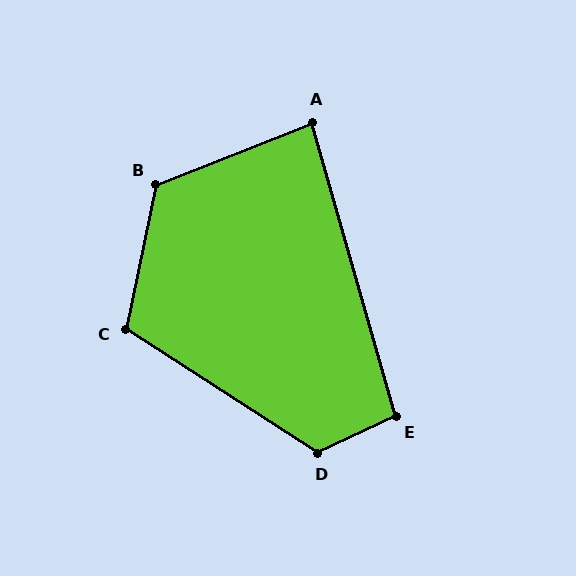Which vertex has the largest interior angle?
B, at approximately 124 degrees.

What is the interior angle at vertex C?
Approximately 111 degrees (obtuse).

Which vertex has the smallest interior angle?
A, at approximately 84 degrees.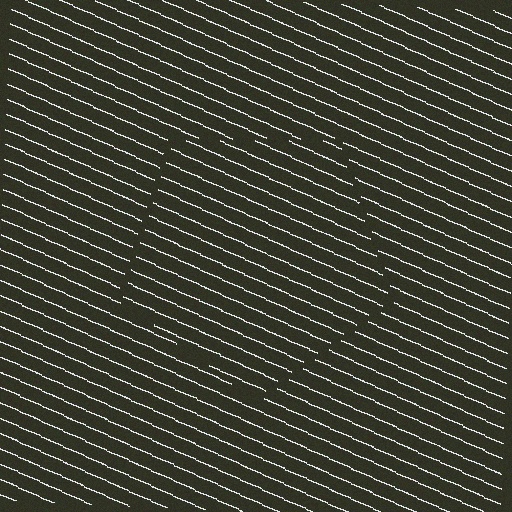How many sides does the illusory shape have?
5 sides — the line-ends trace a pentagon.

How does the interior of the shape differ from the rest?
The interior of the shape contains the same grating, shifted by half a period — the contour is defined by the phase discontinuity where line-ends from the inner and outer gratings abut.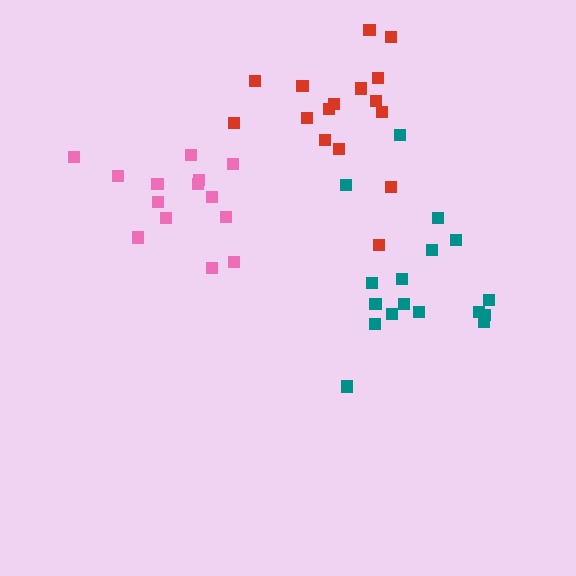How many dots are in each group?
Group 1: 14 dots, Group 2: 17 dots, Group 3: 16 dots (47 total).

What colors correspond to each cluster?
The clusters are colored: pink, teal, red.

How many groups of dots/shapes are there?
There are 3 groups.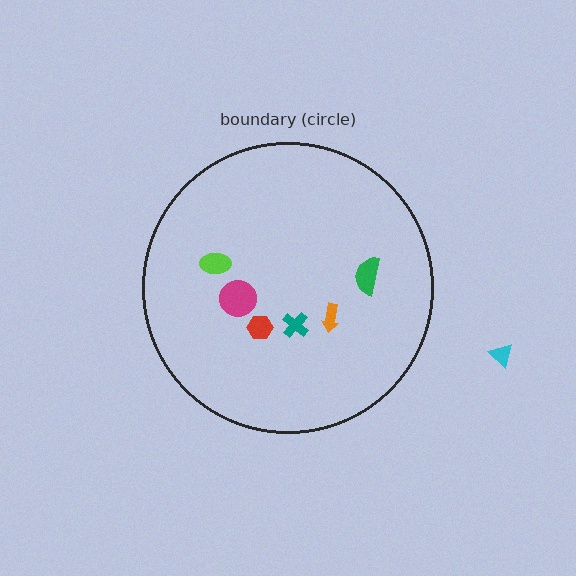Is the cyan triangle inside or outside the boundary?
Outside.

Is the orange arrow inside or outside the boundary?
Inside.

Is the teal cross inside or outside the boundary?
Inside.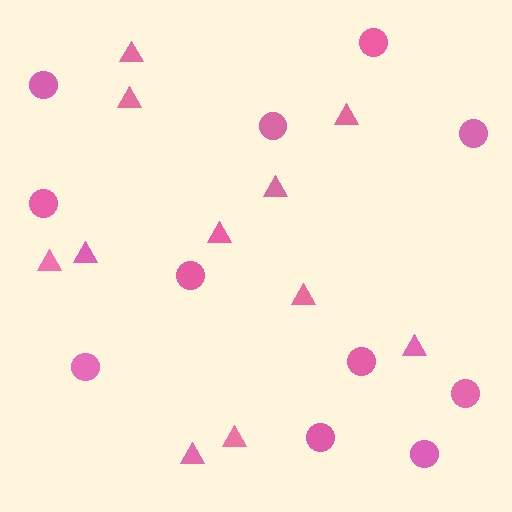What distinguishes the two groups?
There are 2 groups: one group of triangles (11) and one group of circles (11).